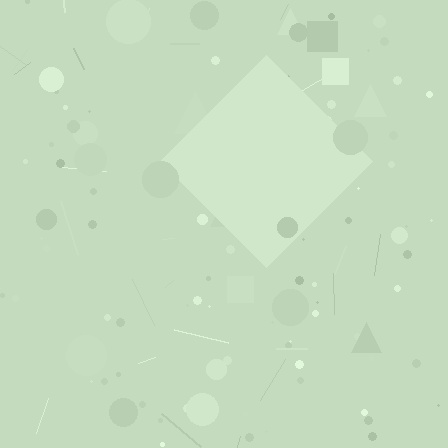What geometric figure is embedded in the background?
A diamond is embedded in the background.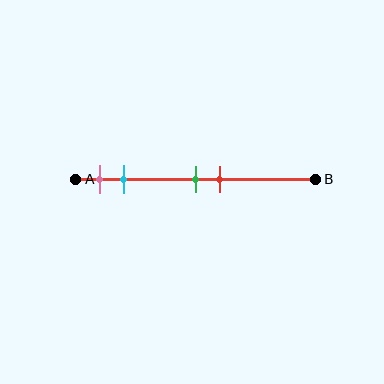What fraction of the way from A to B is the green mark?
The green mark is approximately 50% (0.5) of the way from A to B.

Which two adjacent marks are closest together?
The green and red marks are the closest adjacent pair.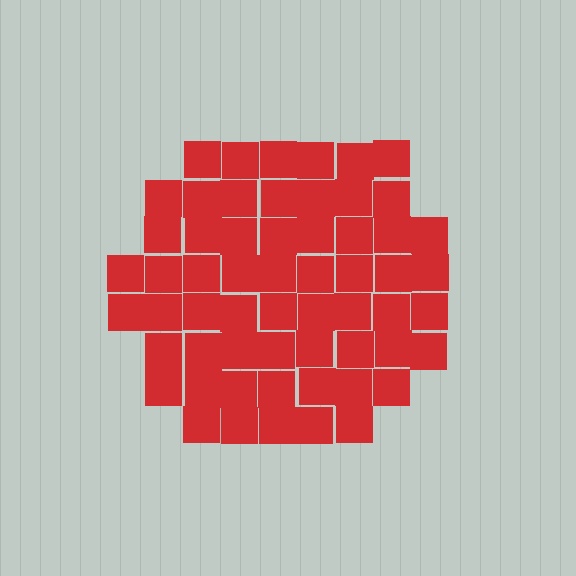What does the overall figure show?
The overall figure shows a hexagon.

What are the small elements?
The small elements are squares.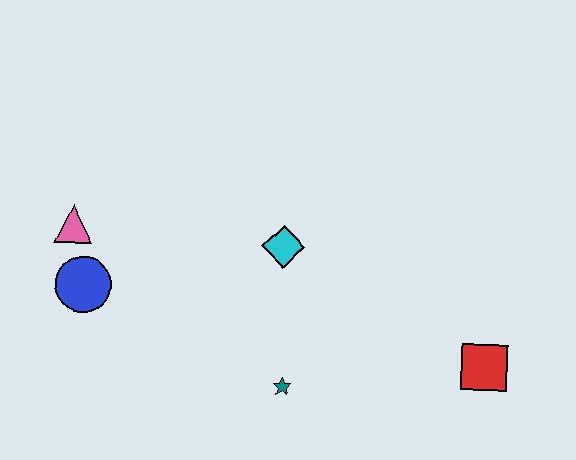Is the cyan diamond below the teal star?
No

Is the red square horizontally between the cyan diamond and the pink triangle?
No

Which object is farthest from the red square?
The pink triangle is farthest from the red square.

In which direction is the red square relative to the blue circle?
The red square is to the right of the blue circle.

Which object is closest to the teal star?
The cyan diamond is closest to the teal star.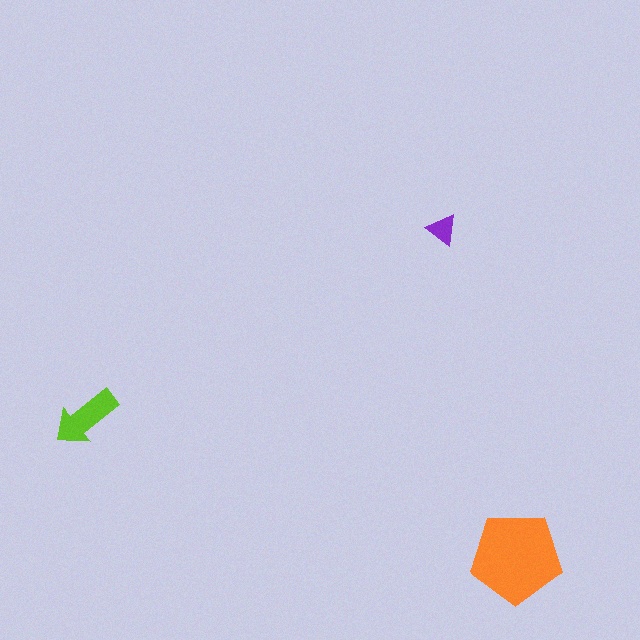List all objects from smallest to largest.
The purple triangle, the lime arrow, the orange pentagon.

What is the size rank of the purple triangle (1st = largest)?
3rd.